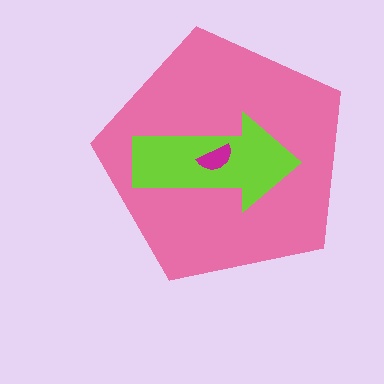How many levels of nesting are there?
3.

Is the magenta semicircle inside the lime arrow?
Yes.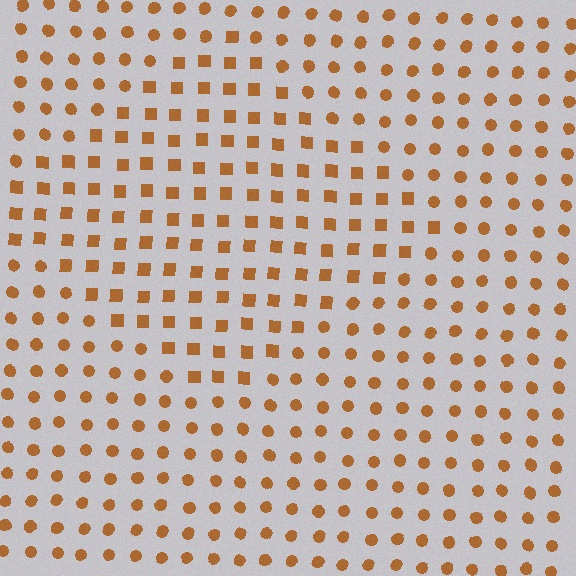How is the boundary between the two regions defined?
The boundary is defined by a change in element shape: squares inside vs. circles outside. All elements share the same color and spacing.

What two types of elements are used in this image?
The image uses squares inside the diamond region and circles outside it.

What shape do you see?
I see a diamond.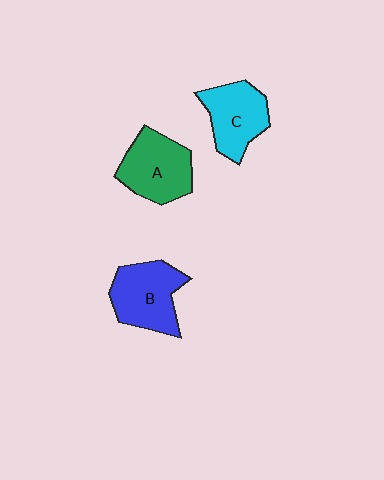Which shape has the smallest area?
Shape C (cyan).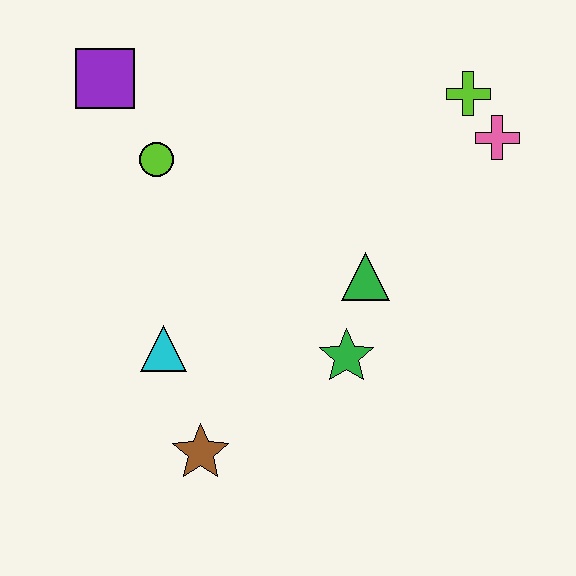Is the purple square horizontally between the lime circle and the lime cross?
No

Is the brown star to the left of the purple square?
No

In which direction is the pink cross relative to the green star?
The pink cross is above the green star.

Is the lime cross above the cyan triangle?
Yes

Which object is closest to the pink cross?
The lime cross is closest to the pink cross.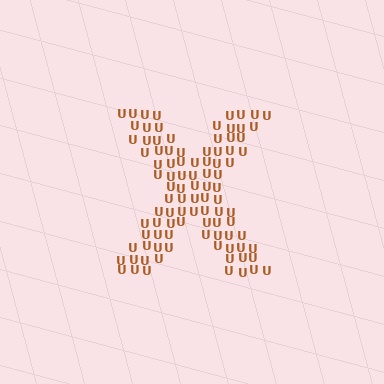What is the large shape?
The large shape is the letter X.